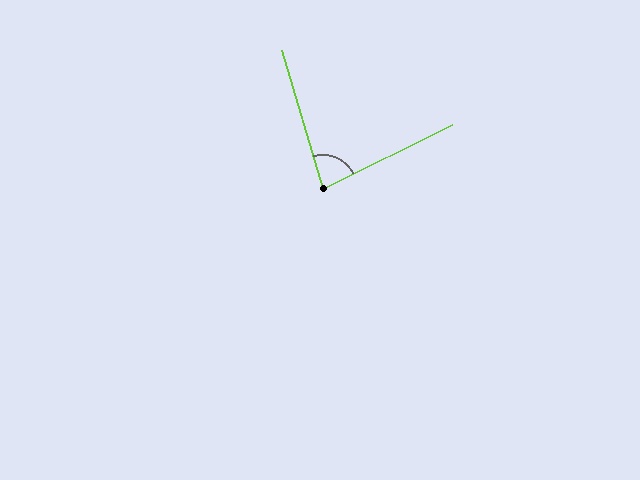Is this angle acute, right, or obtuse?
It is acute.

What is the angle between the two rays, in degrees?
Approximately 80 degrees.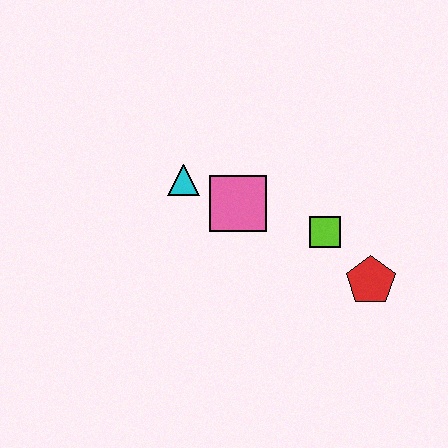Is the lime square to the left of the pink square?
No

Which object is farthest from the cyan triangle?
The red pentagon is farthest from the cyan triangle.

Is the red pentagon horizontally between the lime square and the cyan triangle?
No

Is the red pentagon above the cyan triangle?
No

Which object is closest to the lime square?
The red pentagon is closest to the lime square.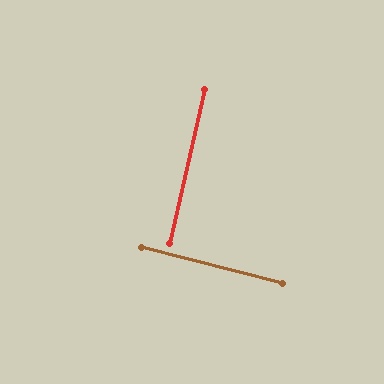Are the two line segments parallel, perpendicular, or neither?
Perpendicular — they meet at approximately 88°.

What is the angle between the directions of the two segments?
Approximately 88 degrees.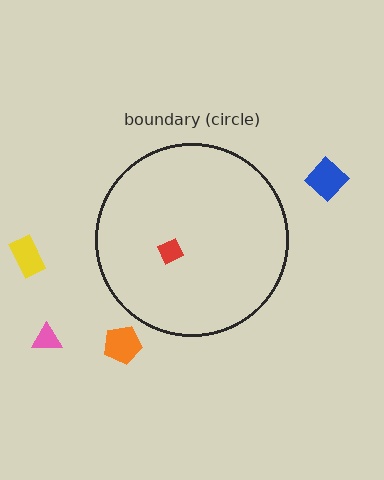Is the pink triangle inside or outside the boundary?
Outside.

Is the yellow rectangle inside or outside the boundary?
Outside.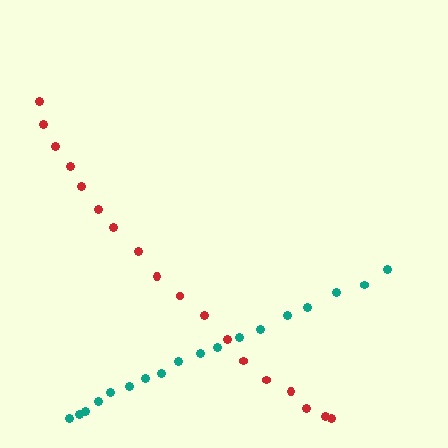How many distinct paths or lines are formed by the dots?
There are 2 distinct paths.